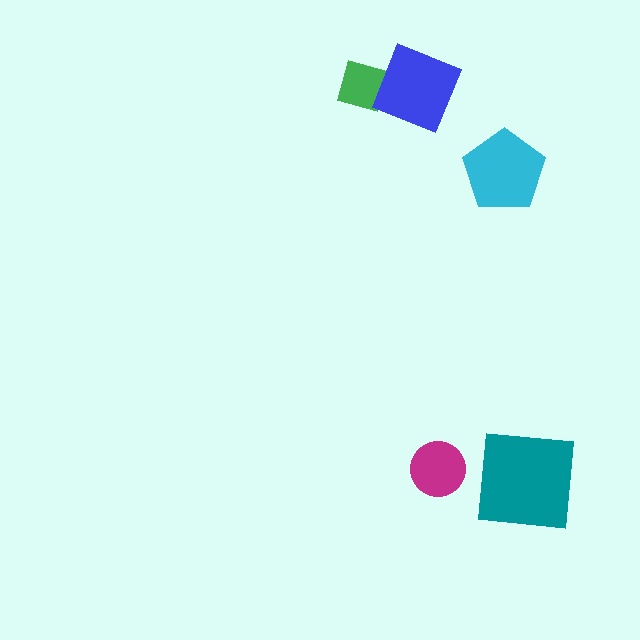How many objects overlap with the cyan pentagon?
0 objects overlap with the cyan pentagon.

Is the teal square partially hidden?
No, no other shape covers it.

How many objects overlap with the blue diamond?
1 object overlaps with the blue diamond.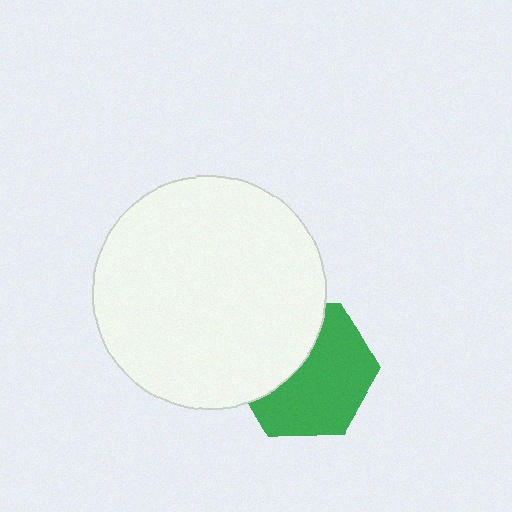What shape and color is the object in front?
The object in front is a white circle.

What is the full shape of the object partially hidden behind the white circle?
The partially hidden object is a green hexagon.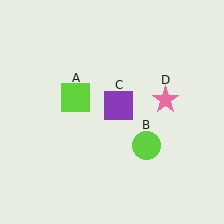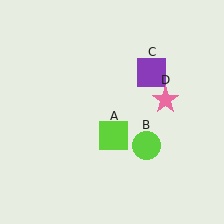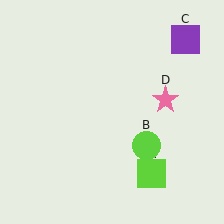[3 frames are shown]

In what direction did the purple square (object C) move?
The purple square (object C) moved up and to the right.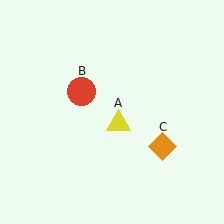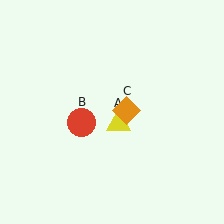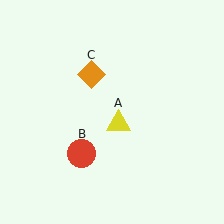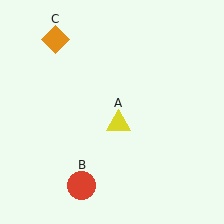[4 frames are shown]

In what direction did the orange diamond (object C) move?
The orange diamond (object C) moved up and to the left.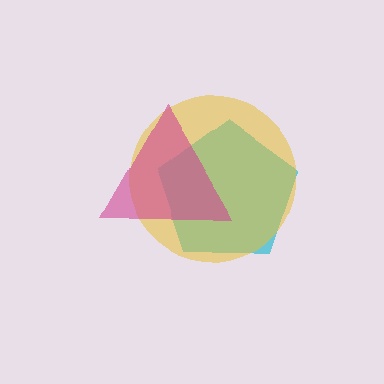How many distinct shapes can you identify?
There are 3 distinct shapes: a cyan pentagon, a yellow circle, a magenta triangle.